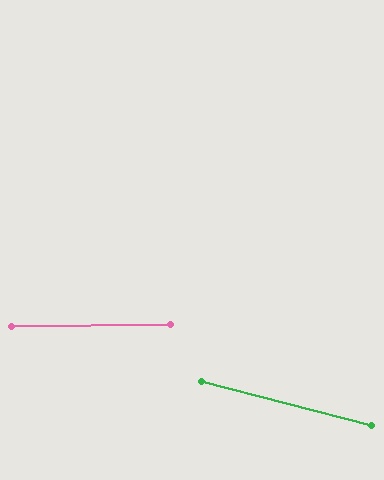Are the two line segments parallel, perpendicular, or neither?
Neither parallel nor perpendicular — they differ by about 15°.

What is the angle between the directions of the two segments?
Approximately 15 degrees.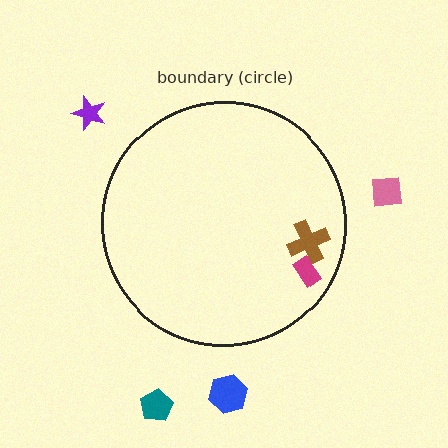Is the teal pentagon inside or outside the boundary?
Outside.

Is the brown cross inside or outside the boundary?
Inside.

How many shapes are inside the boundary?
2 inside, 4 outside.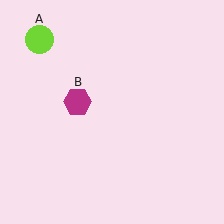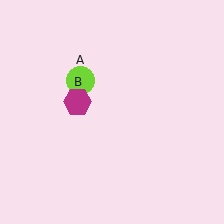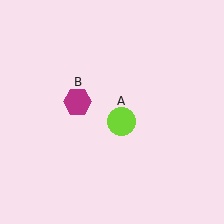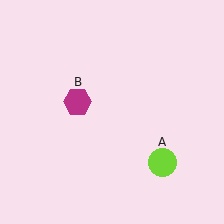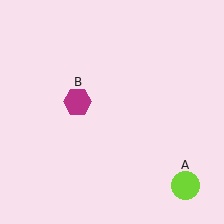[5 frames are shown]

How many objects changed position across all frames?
1 object changed position: lime circle (object A).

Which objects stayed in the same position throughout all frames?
Magenta hexagon (object B) remained stationary.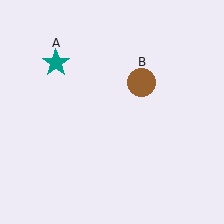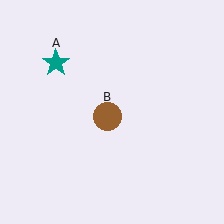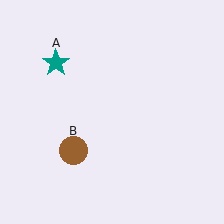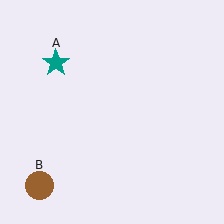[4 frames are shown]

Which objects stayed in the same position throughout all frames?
Teal star (object A) remained stationary.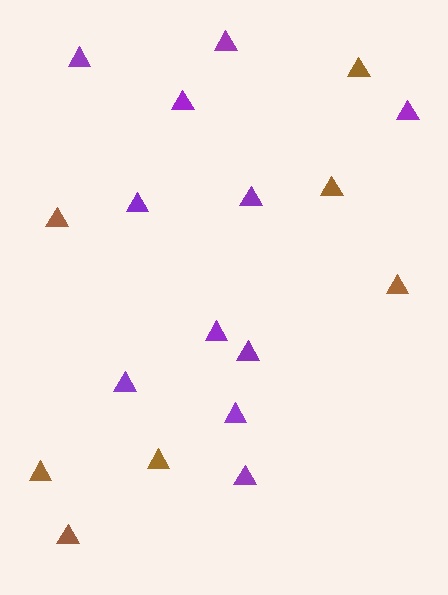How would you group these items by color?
There are 2 groups: one group of purple triangles (11) and one group of brown triangles (7).